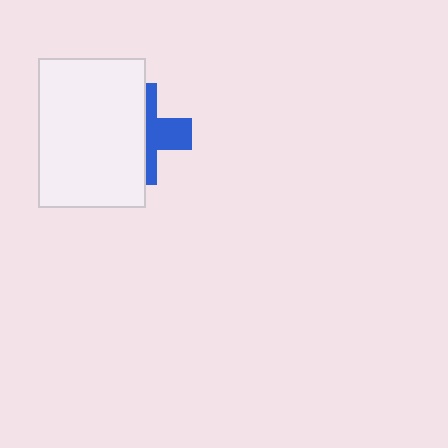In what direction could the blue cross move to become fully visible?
The blue cross could move right. That would shift it out from behind the white rectangle entirely.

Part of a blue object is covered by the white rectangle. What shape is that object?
It is a cross.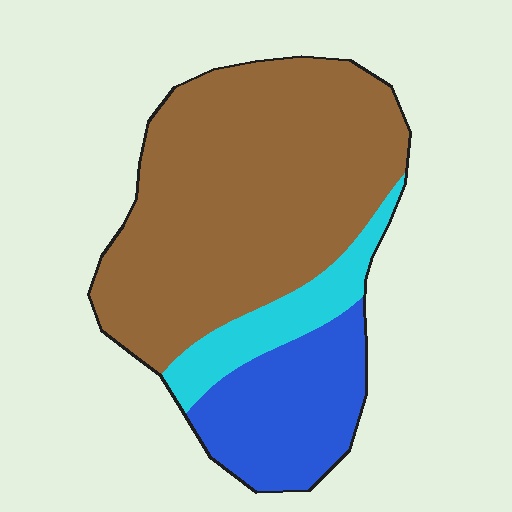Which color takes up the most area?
Brown, at roughly 65%.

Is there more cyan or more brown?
Brown.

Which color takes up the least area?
Cyan, at roughly 10%.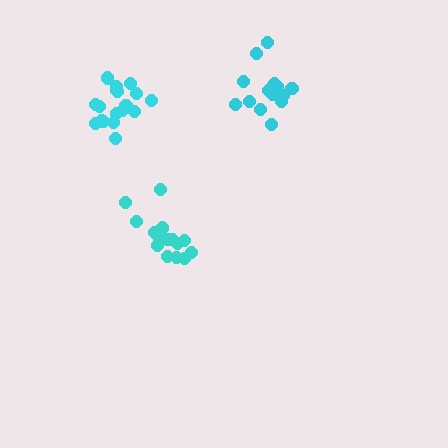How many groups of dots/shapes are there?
There are 3 groups.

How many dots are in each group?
Group 1: 15 dots, Group 2: 15 dots, Group 3: 18 dots (48 total).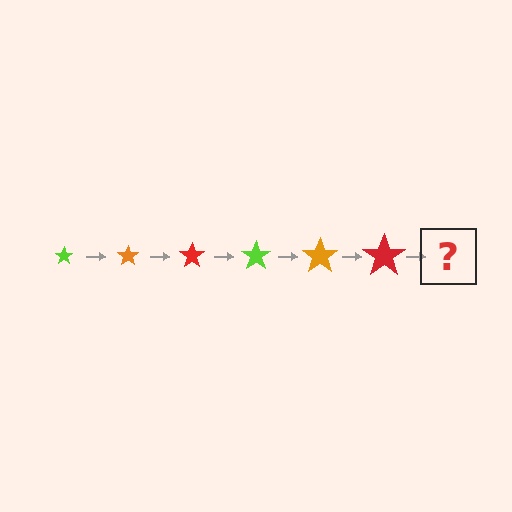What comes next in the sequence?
The next element should be a lime star, larger than the previous one.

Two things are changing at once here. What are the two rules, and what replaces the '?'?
The two rules are that the star grows larger each step and the color cycles through lime, orange, and red. The '?' should be a lime star, larger than the previous one.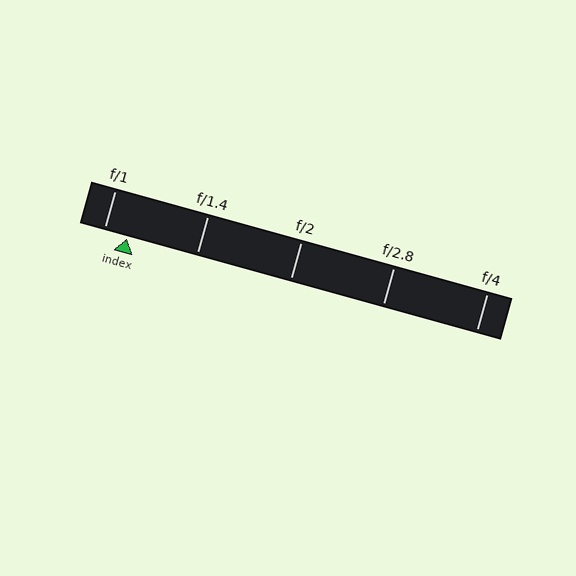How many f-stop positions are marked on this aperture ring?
There are 5 f-stop positions marked.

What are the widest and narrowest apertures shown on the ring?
The widest aperture shown is f/1 and the narrowest is f/4.